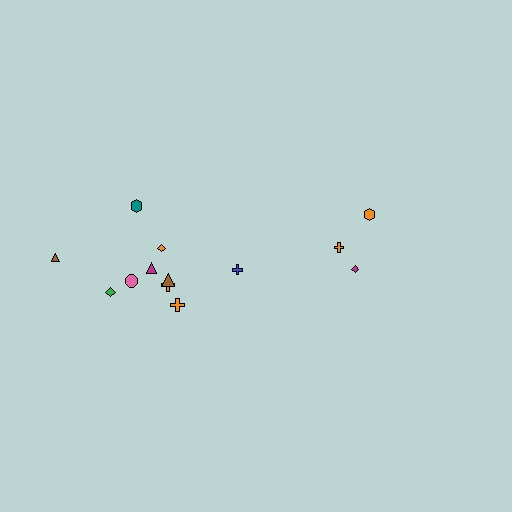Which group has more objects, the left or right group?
The left group.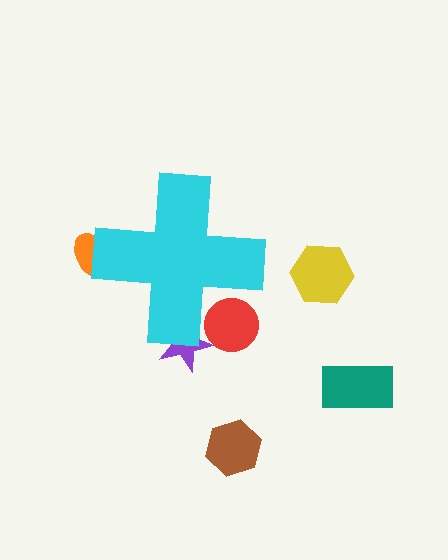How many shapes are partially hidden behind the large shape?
3 shapes are partially hidden.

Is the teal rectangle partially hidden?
No, the teal rectangle is fully visible.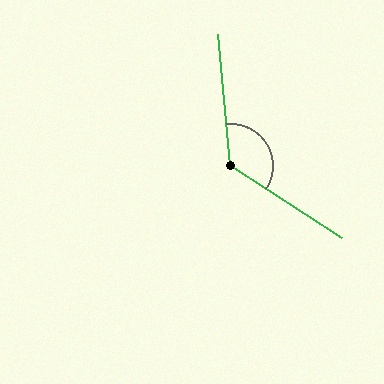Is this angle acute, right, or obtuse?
It is obtuse.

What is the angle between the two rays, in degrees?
Approximately 128 degrees.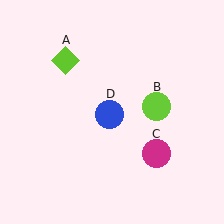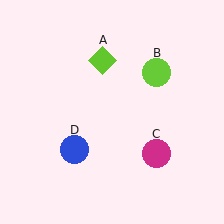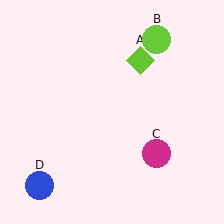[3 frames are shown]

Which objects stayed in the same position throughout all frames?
Magenta circle (object C) remained stationary.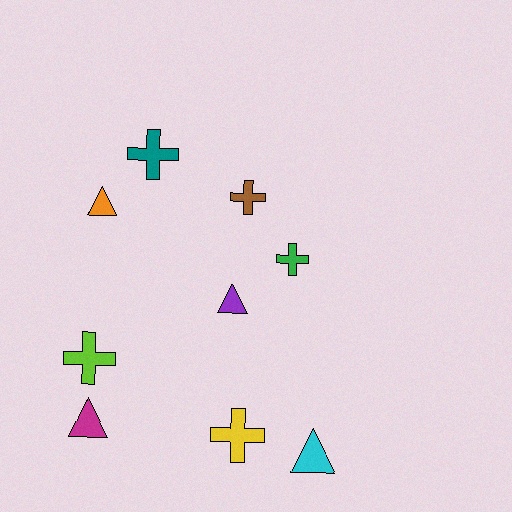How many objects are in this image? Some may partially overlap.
There are 9 objects.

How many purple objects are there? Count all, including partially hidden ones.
There is 1 purple object.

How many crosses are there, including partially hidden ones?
There are 5 crosses.